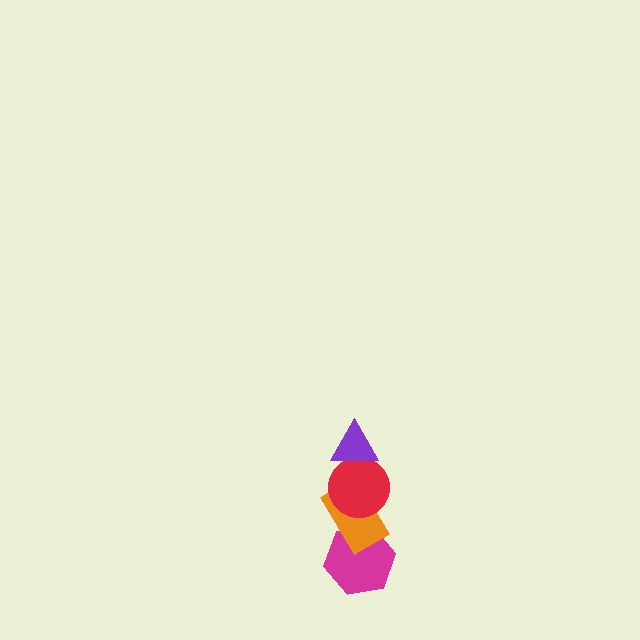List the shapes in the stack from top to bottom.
From top to bottom: the purple triangle, the red circle, the orange rectangle, the magenta hexagon.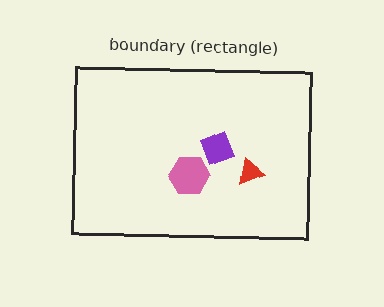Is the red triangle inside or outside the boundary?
Inside.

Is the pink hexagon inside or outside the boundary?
Inside.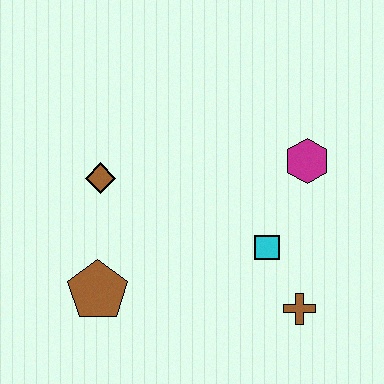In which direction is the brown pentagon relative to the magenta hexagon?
The brown pentagon is to the left of the magenta hexagon.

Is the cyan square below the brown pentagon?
No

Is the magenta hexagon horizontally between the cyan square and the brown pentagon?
No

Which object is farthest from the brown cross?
The brown diamond is farthest from the brown cross.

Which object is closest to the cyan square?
The brown cross is closest to the cyan square.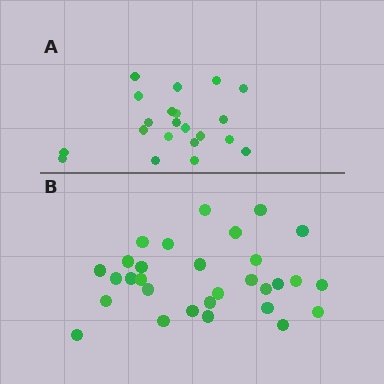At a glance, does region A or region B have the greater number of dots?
Region B (the bottom region) has more dots.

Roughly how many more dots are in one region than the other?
Region B has roughly 8 or so more dots than region A.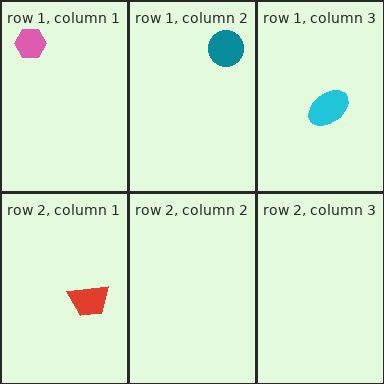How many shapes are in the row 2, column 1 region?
1.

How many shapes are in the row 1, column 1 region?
1.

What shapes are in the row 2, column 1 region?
The red trapezoid.